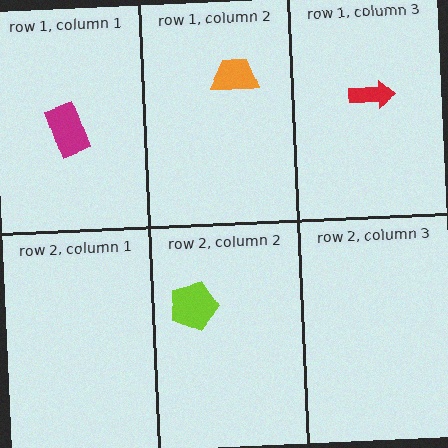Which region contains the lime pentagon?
The row 2, column 2 region.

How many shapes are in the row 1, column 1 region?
1.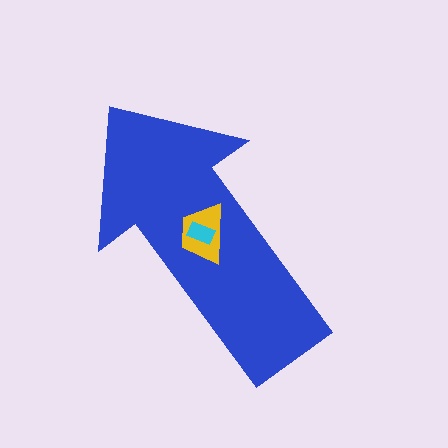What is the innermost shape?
The cyan rectangle.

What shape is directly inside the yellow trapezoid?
The cyan rectangle.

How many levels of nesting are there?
3.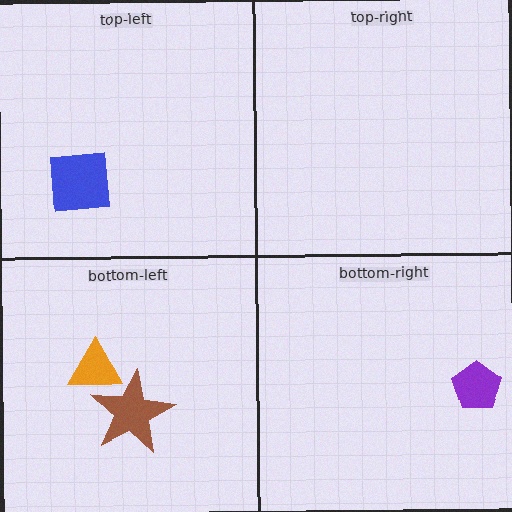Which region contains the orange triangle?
The bottom-left region.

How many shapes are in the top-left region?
1.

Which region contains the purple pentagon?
The bottom-right region.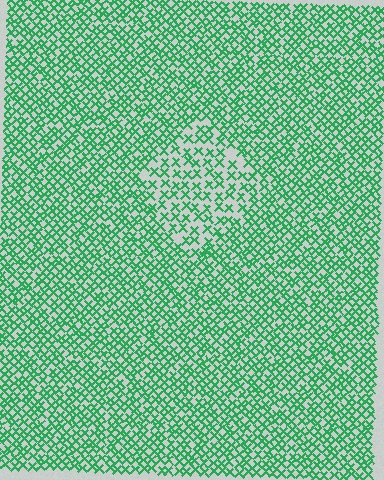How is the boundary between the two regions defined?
The boundary is defined by a change in element density (approximately 1.7x ratio). All elements are the same color, size, and shape.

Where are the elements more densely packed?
The elements are more densely packed outside the diamond boundary.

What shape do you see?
I see a diamond.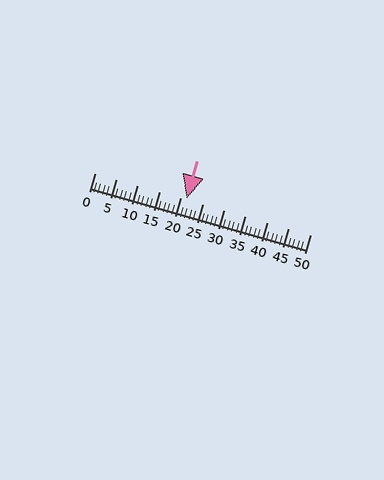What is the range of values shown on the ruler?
The ruler shows values from 0 to 50.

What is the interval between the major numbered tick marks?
The major tick marks are spaced 5 units apart.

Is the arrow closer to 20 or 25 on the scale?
The arrow is closer to 20.